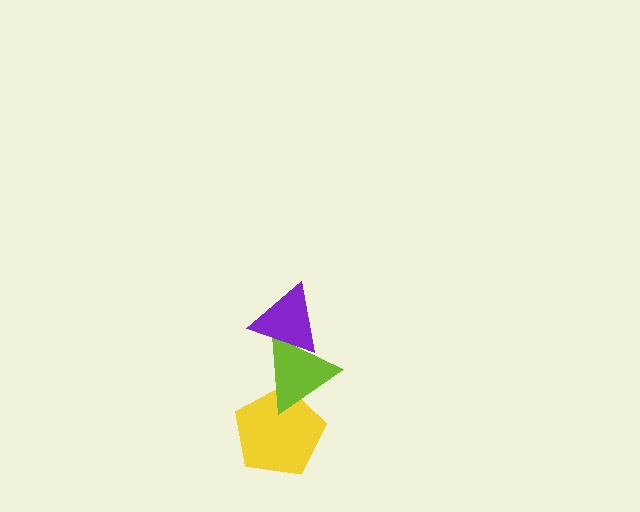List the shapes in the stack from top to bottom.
From top to bottom: the purple triangle, the lime triangle, the yellow pentagon.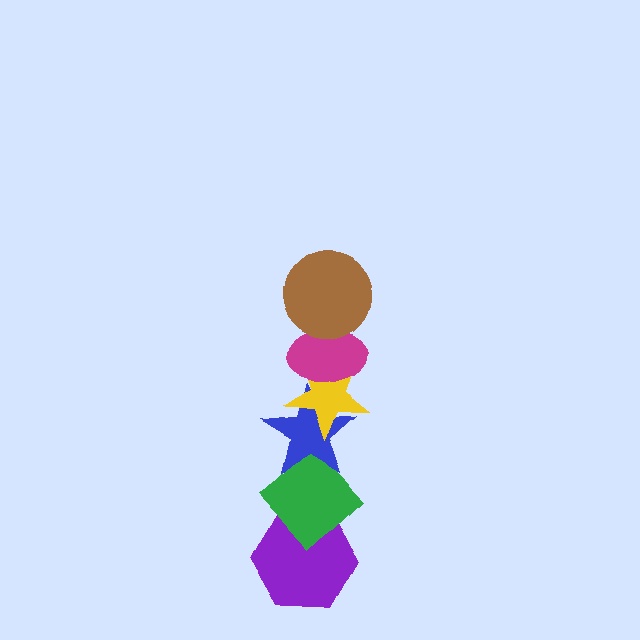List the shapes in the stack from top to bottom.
From top to bottom: the brown circle, the magenta ellipse, the yellow star, the blue star, the green diamond, the purple hexagon.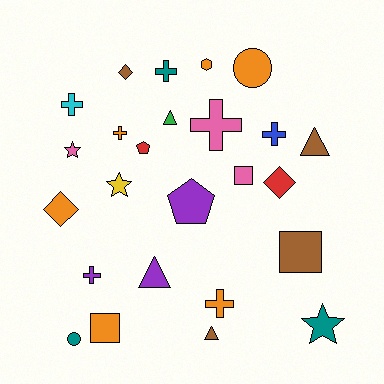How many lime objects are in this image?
There are no lime objects.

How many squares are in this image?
There are 3 squares.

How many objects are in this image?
There are 25 objects.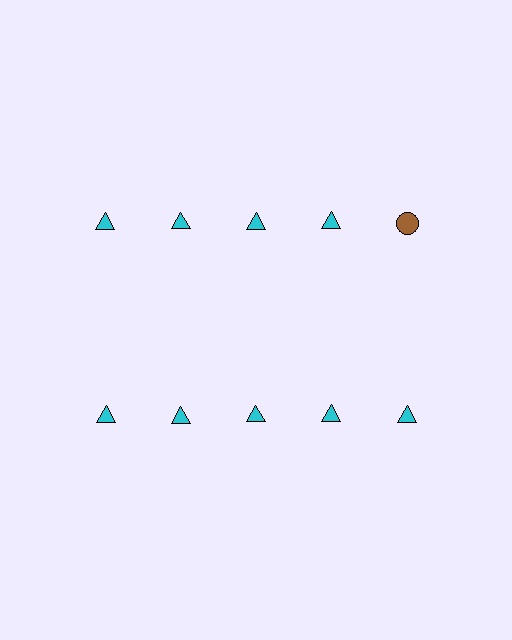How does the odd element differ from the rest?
It differs in both color (brown instead of cyan) and shape (circle instead of triangle).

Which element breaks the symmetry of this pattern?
The brown circle in the top row, rightmost column breaks the symmetry. All other shapes are cyan triangles.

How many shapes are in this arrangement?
There are 10 shapes arranged in a grid pattern.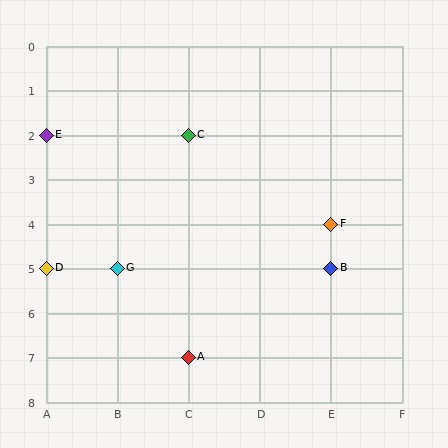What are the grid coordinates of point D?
Point D is at grid coordinates (A, 5).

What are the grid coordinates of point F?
Point F is at grid coordinates (E, 4).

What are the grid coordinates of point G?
Point G is at grid coordinates (B, 5).